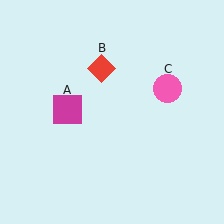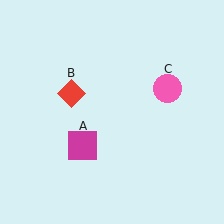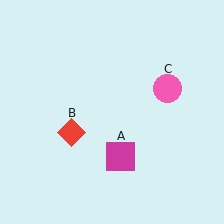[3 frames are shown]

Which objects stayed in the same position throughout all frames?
Pink circle (object C) remained stationary.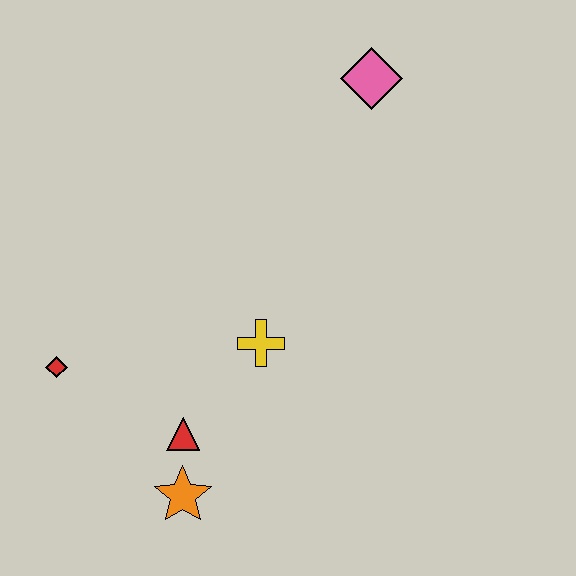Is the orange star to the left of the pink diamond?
Yes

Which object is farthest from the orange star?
The pink diamond is farthest from the orange star.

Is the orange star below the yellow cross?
Yes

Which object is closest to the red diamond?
The red triangle is closest to the red diamond.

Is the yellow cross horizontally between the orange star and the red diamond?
No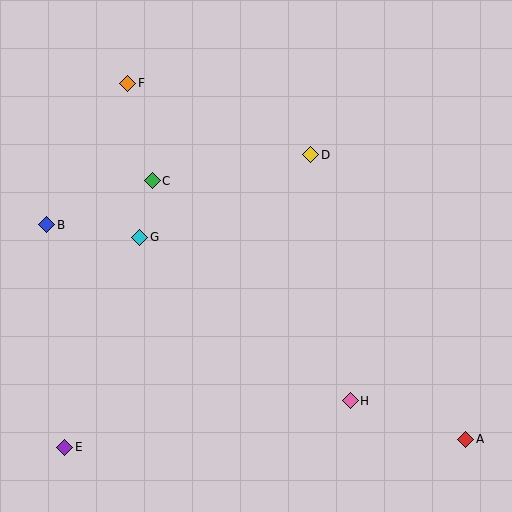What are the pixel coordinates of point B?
Point B is at (47, 225).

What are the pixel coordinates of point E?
Point E is at (65, 447).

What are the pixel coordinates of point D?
Point D is at (311, 155).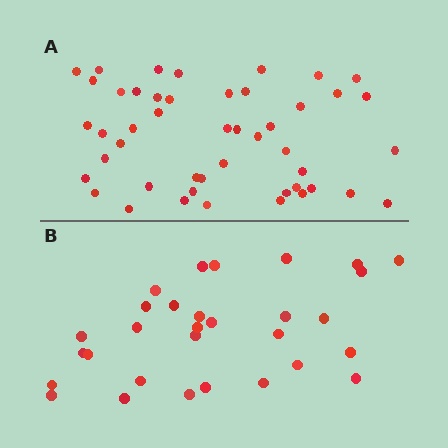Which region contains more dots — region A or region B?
Region A (the top region) has more dots.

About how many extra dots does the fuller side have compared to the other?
Region A has approximately 15 more dots than region B.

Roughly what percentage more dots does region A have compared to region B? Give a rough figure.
About 55% more.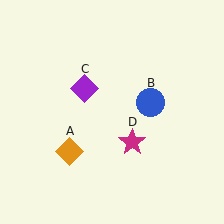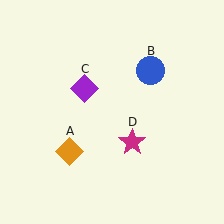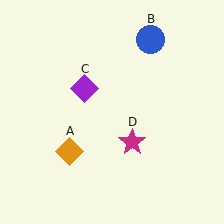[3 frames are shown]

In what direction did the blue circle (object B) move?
The blue circle (object B) moved up.